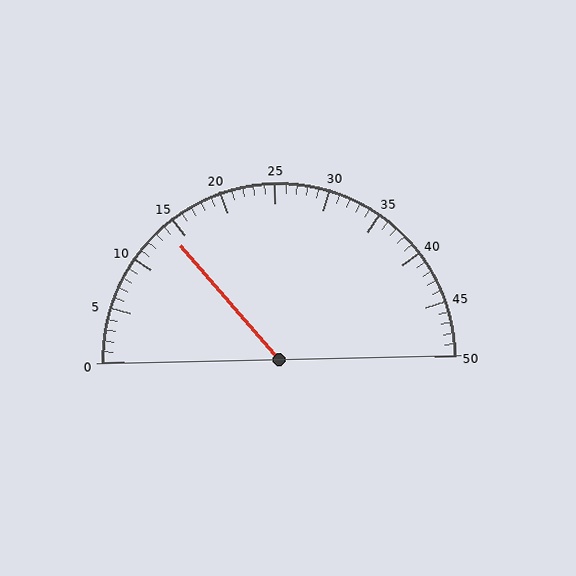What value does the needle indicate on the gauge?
The needle indicates approximately 14.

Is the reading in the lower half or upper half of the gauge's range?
The reading is in the lower half of the range (0 to 50).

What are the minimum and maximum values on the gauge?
The gauge ranges from 0 to 50.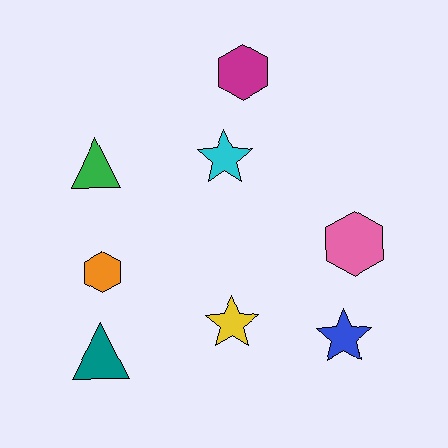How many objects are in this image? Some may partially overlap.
There are 8 objects.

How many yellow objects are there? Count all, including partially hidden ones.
There is 1 yellow object.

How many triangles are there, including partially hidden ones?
There are 2 triangles.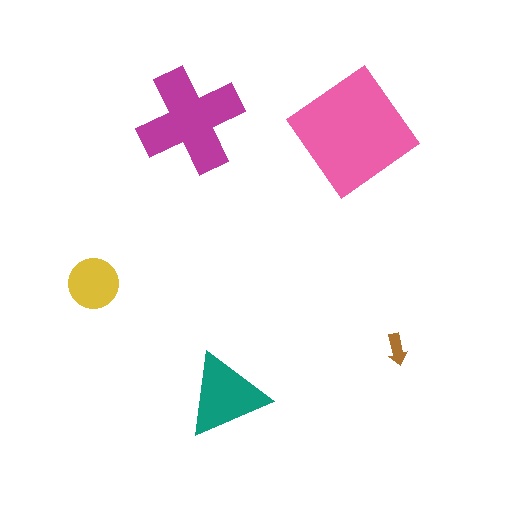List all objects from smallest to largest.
The brown arrow, the yellow circle, the teal triangle, the magenta cross, the pink diamond.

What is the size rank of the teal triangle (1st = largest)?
3rd.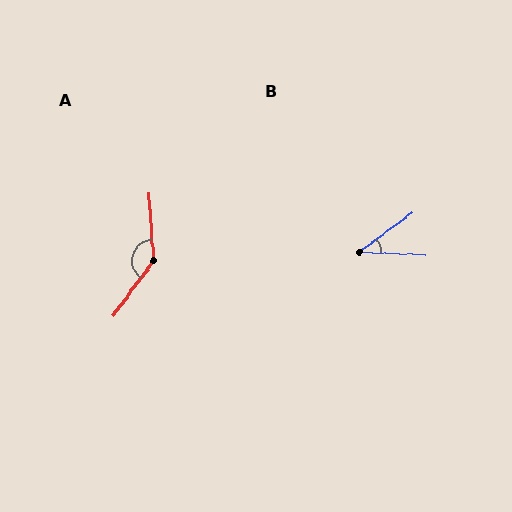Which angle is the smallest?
B, at approximately 39 degrees.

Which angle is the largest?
A, at approximately 140 degrees.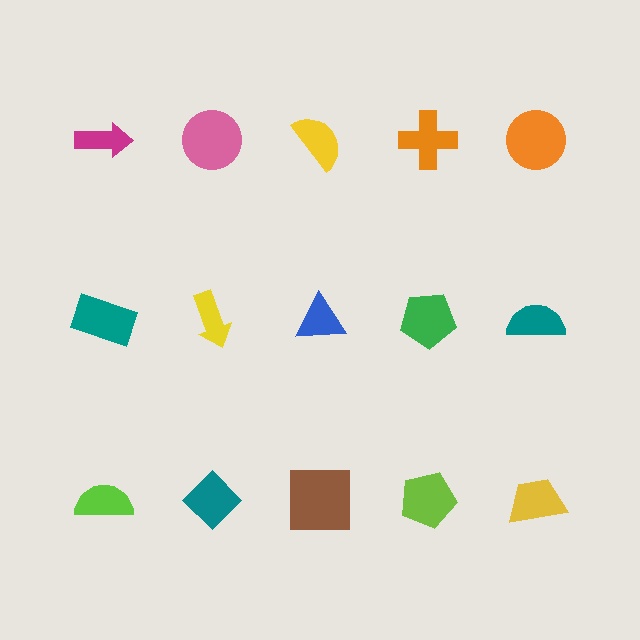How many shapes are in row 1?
5 shapes.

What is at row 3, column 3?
A brown square.